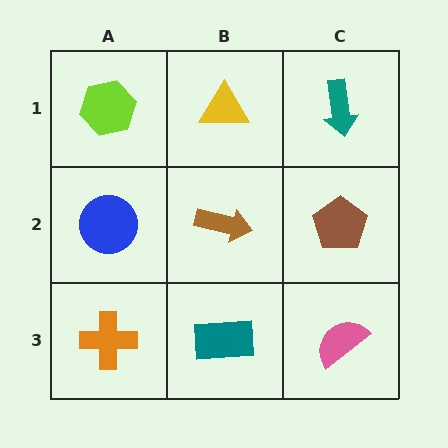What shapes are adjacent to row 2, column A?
A lime hexagon (row 1, column A), an orange cross (row 3, column A), a brown arrow (row 2, column B).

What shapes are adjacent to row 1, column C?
A brown pentagon (row 2, column C), a yellow triangle (row 1, column B).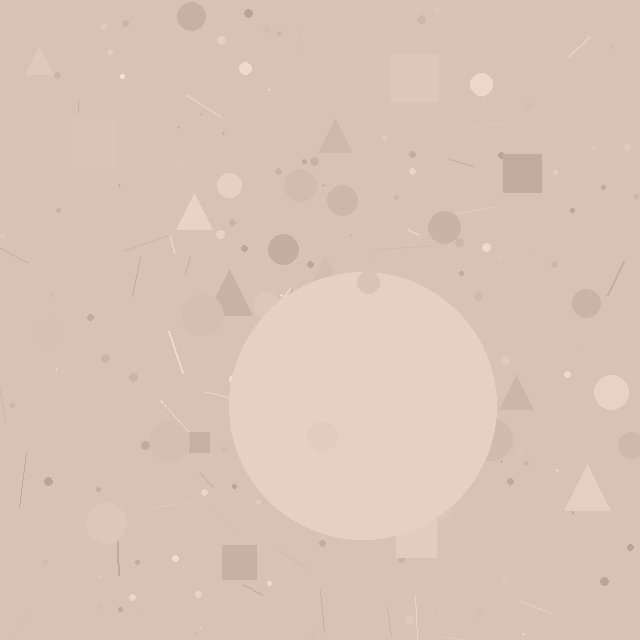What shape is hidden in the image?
A circle is hidden in the image.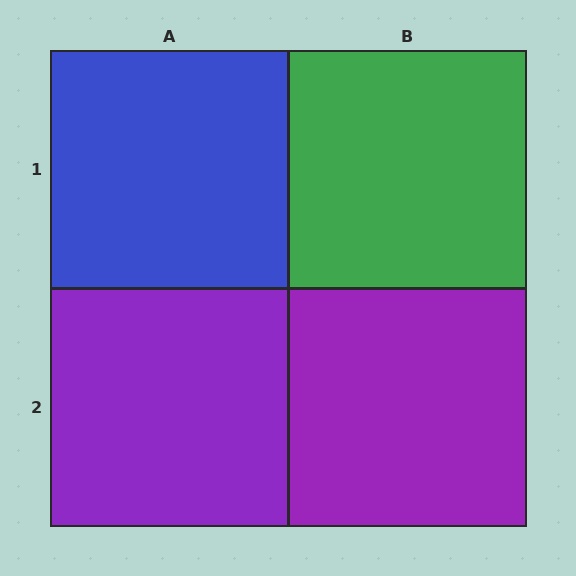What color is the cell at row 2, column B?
Purple.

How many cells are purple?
2 cells are purple.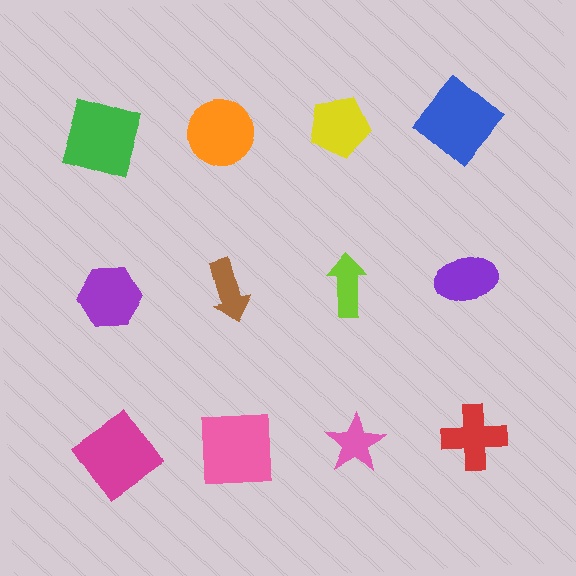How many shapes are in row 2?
4 shapes.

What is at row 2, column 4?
A purple ellipse.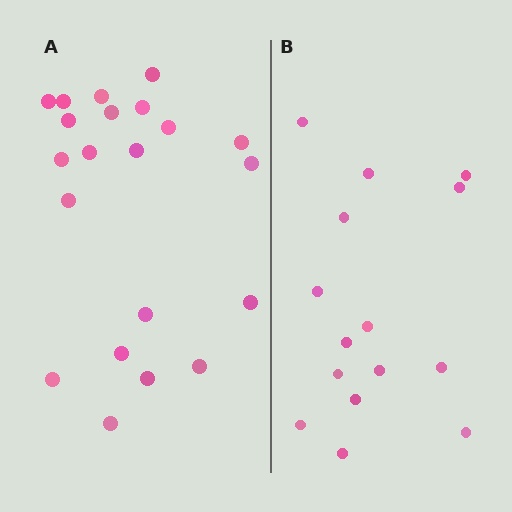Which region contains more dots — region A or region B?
Region A (the left region) has more dots.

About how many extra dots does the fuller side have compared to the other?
Region A has about 6 more dots than region B.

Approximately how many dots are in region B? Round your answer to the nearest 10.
About 20 dots. (The exact count is 15, which rounds to 20.)